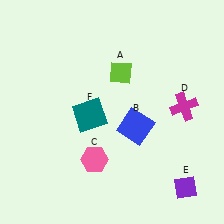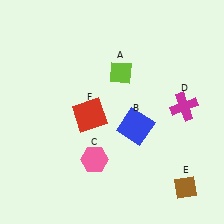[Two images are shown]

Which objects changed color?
E changed from purple to brown. F changed from teal to red.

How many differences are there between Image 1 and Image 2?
There are 2 differences between the two images.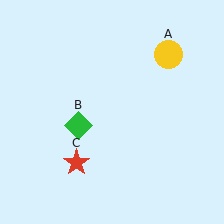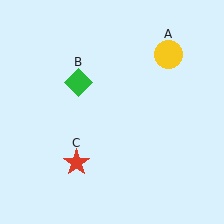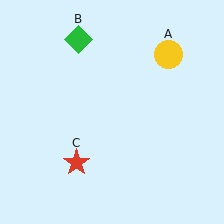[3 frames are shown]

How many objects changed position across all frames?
1 object changed position: green diamond (object B).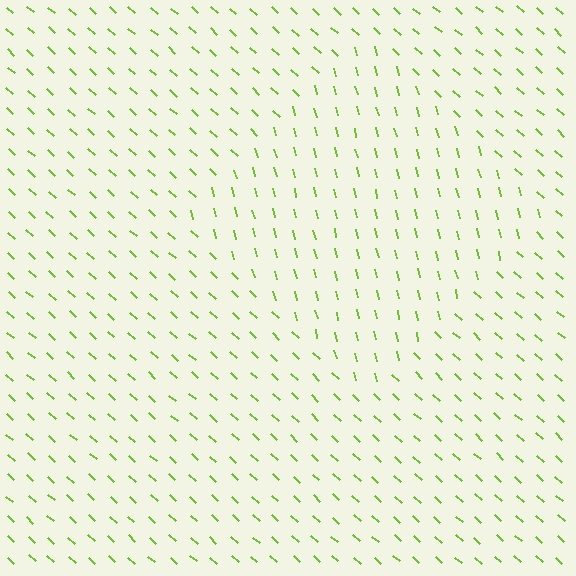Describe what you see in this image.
The image is filled with small lime line segments. A diamond region in the image has lines oriented differently from the surrounding lines, creating a visible texture boundary.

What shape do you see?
I see a diamond.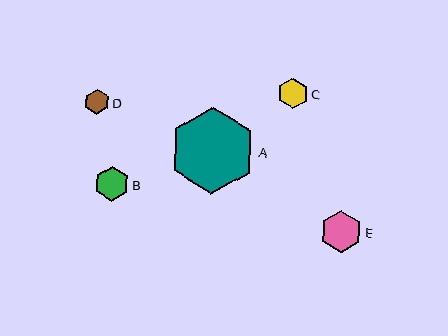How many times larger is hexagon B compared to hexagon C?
Hexagon B is approximately 1.1 times the size of hexagon C.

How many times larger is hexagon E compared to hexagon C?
Hexagon E is approximately 1.4 times the size of hexagon C.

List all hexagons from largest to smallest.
From largest to smallest: A, E, B, C, D.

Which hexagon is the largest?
Hexagon A is the largest with a size of approximately 87 pixels.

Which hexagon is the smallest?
Hexagon D is the smallest with a size of approximately 25 pixels.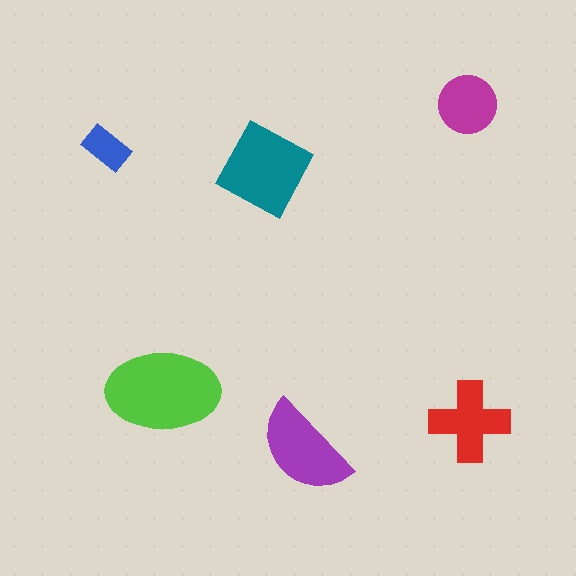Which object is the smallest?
The blue rectangle.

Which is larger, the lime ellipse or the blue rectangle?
The lime ellipse.